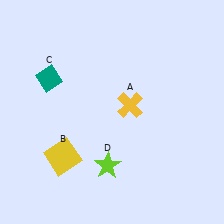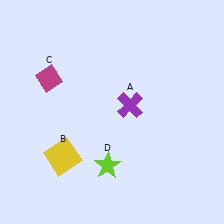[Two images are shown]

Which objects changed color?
A changed from yellow to purple. C changed from teal to magenta.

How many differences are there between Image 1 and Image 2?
There are 2 differences between the two images.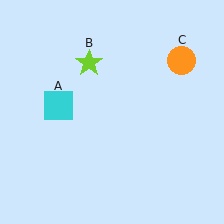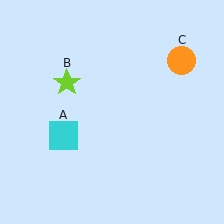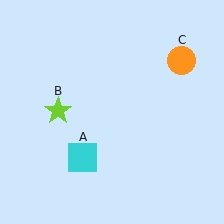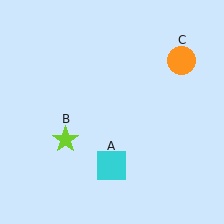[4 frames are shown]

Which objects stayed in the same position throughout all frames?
Orange circle (object C) remained stationary.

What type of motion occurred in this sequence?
The cyan square (object A), lime star (object B) rotated counterclockwise around the center of the scene.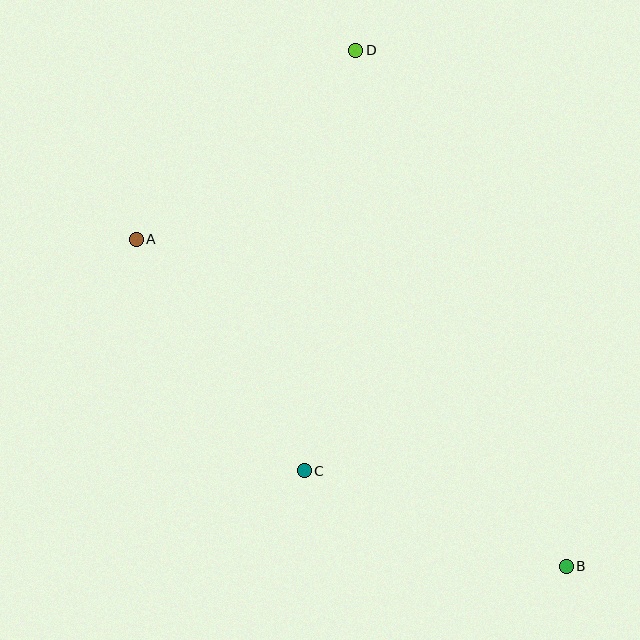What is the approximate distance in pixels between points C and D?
The distance between C and D is approximately 424 pixels.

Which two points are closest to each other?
Points B and C are closest to each other.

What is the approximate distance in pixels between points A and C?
The distance between A and C is approximately 286 pixels.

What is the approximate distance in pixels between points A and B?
The distance between A and B is approximately 540 pixels.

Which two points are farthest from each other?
Points B and D are farthest from each other.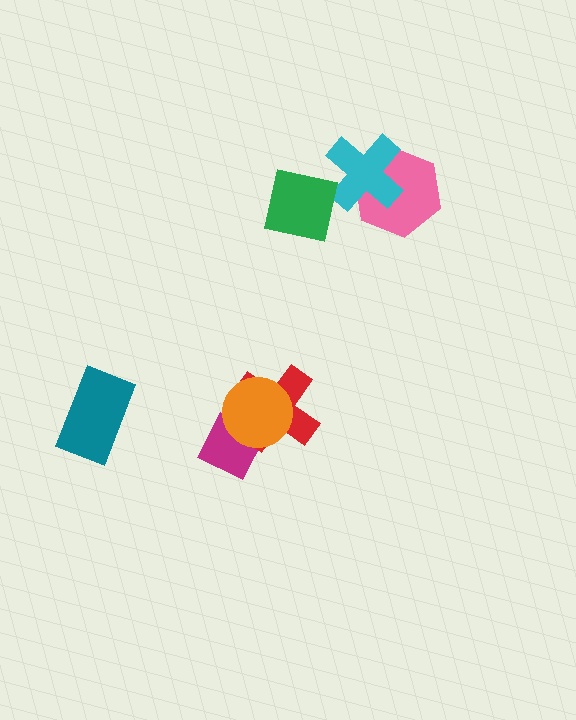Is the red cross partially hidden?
Yes, it is partially covered by another shape.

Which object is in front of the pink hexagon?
The cyan cross is in front of the pink hexagon.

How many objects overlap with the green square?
1 object overlaps with the green square.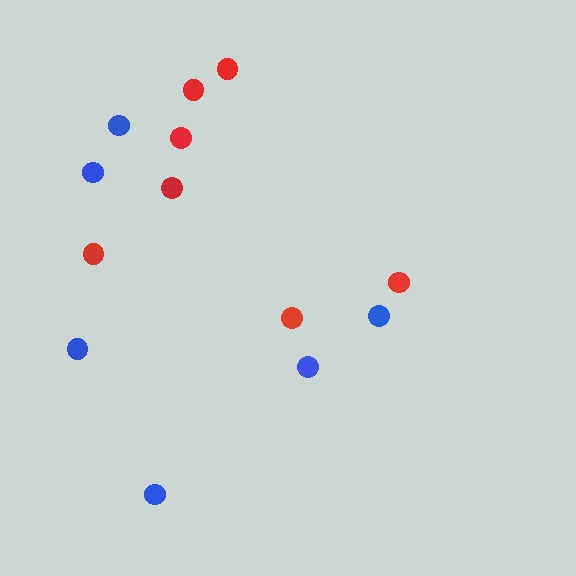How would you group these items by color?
There are 2 groups: one group of blue circles (6) and one group of red circles (7).